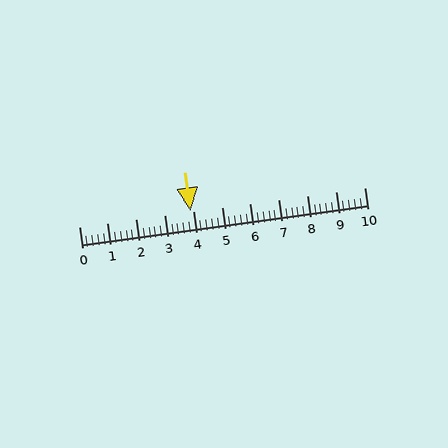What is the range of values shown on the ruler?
The ruler shows values from 0 to 10.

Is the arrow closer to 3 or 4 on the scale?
The arrow is closer to 4.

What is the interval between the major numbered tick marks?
The major tick marks are spaced 1 units apart.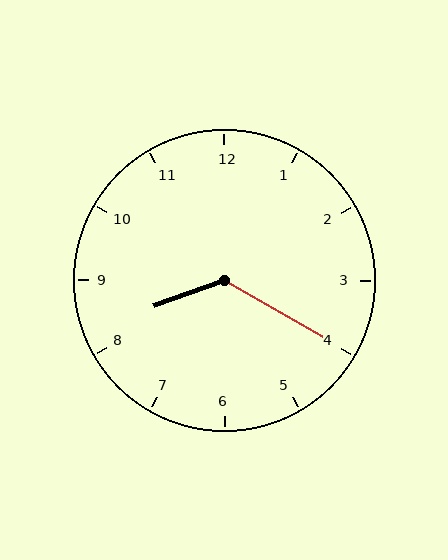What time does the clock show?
8:20.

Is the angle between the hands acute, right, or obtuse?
It is obtuse.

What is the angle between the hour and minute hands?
Approximately 130 degrees.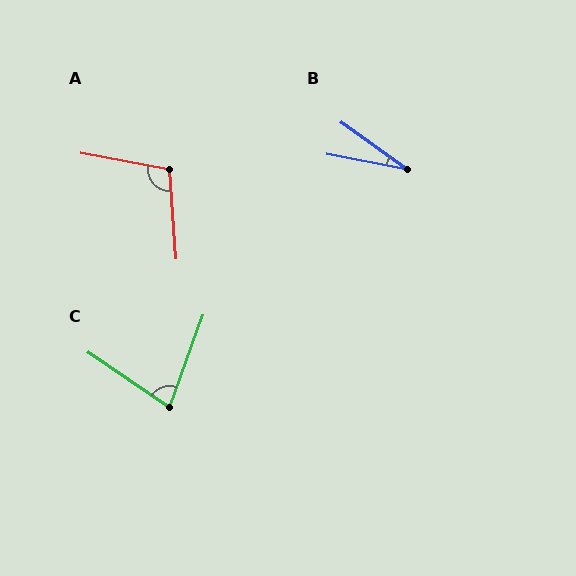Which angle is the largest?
A, at approximately 105 degrees.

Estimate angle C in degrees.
Approximately 76 degrees.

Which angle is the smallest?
B, at approximately 25 degrees.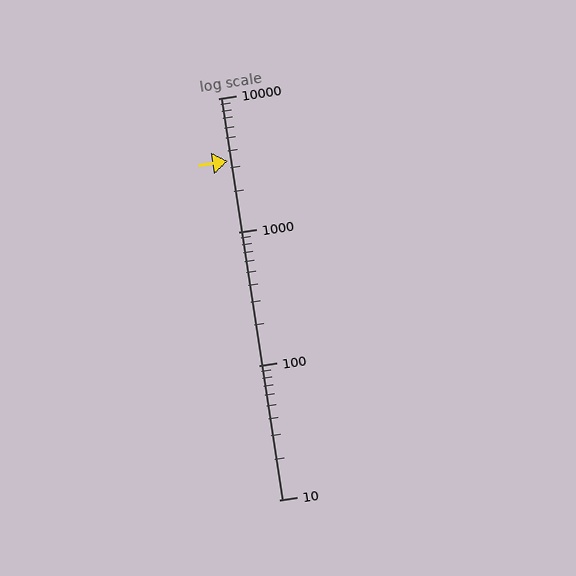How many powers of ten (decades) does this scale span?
The scale spans 3 decades, from 10 to 10000.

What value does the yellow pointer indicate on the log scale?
The pointer indicates approximately 3400.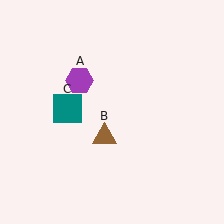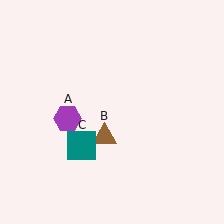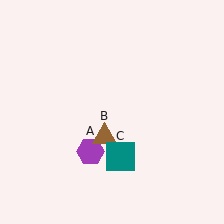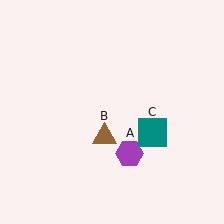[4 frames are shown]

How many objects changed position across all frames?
2 objects changed position: purple hexagon (object A), teal square (object C).